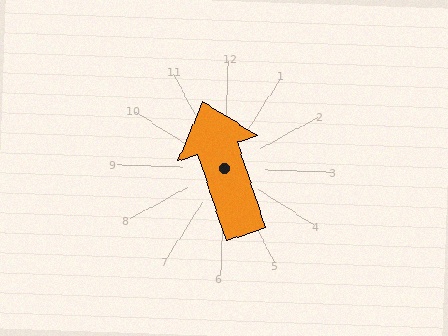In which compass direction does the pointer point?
North.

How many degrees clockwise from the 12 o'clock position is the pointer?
Approximately 340 degrees.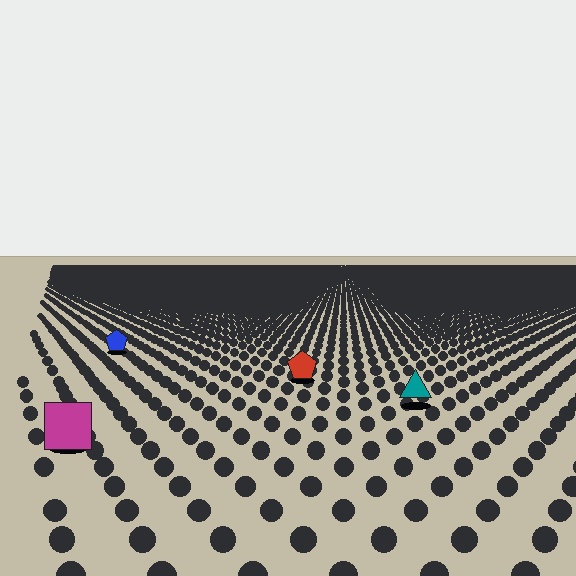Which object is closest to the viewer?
The magenta square is closest. The texture marks near it are larger and more spread out.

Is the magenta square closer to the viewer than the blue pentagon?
Yes. The magenta square is closer — you can tell from the texture gradient: the ground texture is coarser near it.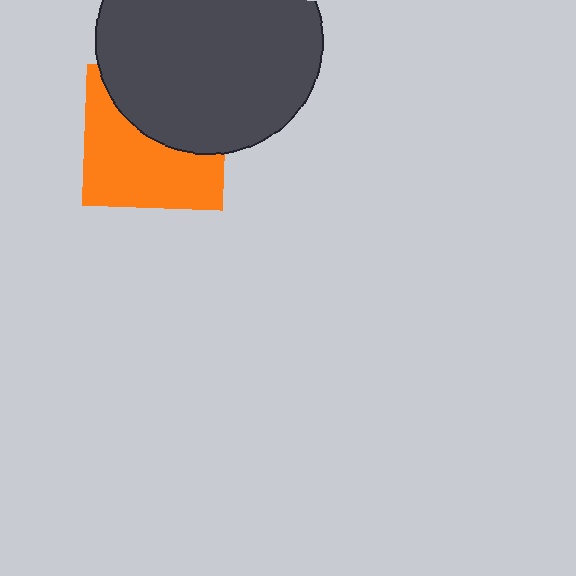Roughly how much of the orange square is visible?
About half of it is visible (roughly 56%).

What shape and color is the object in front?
The object in front is a dark gray circle.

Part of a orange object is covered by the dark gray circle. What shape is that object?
It is a square.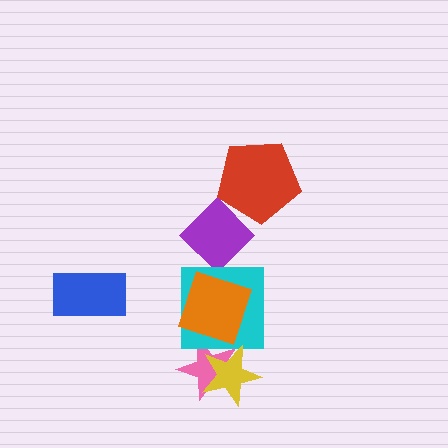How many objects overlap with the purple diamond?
1 object overlaps with the purple diamond.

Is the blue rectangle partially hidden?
No, no other shape covers it.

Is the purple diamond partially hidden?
Yes, it is partially covered by another shape.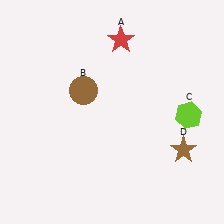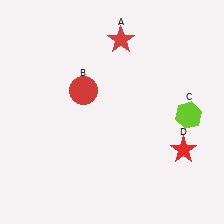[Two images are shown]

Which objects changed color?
B changed from brown to red. D changed from brown to red.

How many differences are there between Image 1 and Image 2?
There are 2 differences between the two images.